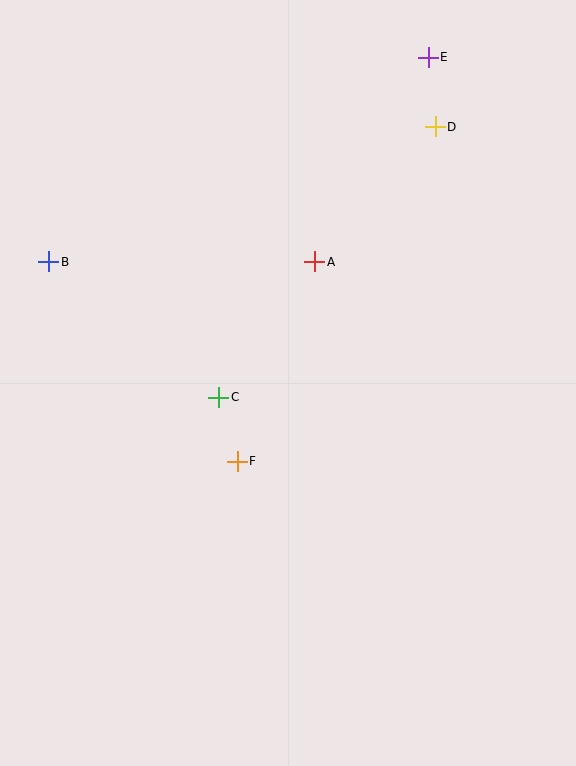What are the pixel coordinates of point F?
Point F is at (237, 461).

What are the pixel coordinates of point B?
Point B is at (49, 262).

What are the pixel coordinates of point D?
Point D is at (435, 127).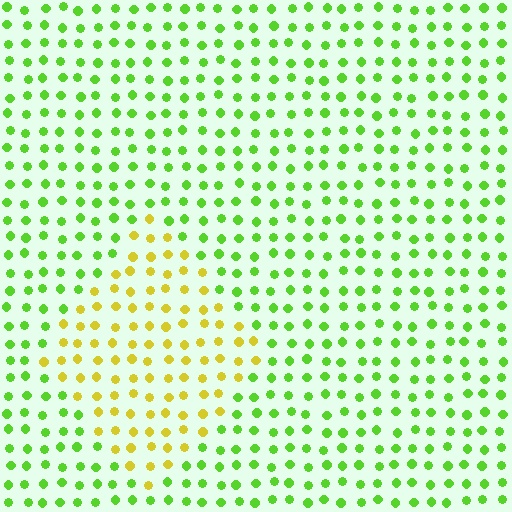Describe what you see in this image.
The image is filled with small lime elements in a uniform arrangement. A diamond-shaped region is visible where the elements are tinted to a slightly different hue, forming a subtle color boundary.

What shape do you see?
I see a diamond.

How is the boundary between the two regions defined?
The boundary is defined purely by a slight shift in hue (about 48 degrees). Spacing, size, and orientation are identical on both sides.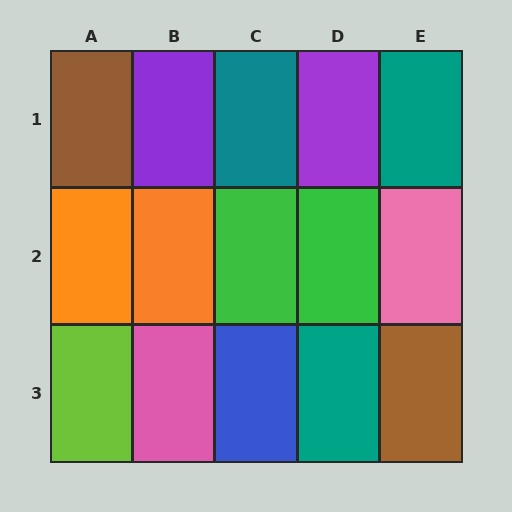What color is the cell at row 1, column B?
Purple.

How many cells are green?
2 cells are green.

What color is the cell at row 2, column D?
Green.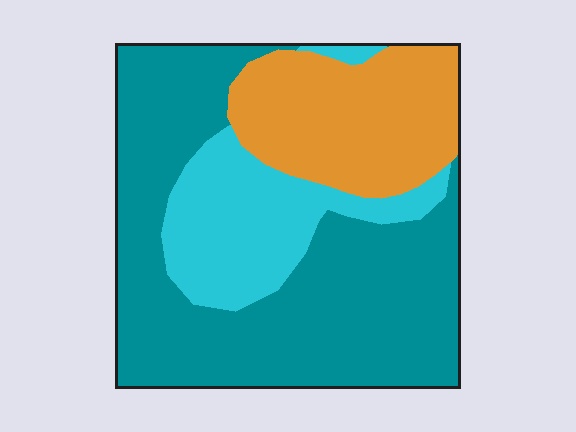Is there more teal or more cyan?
Teal.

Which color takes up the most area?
Teal, at roughly 55%.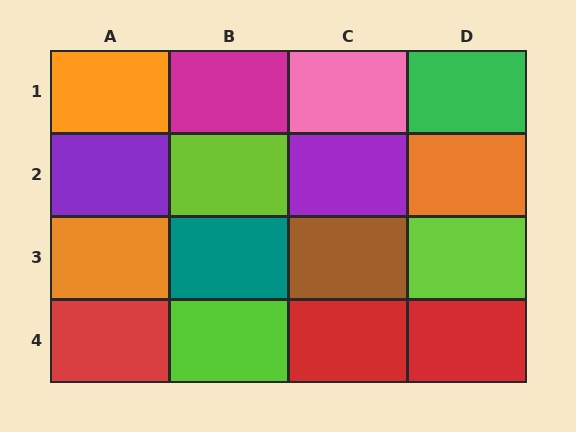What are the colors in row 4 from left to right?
Red, lime, red, red.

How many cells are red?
3 cells are red.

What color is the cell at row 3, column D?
Lime.